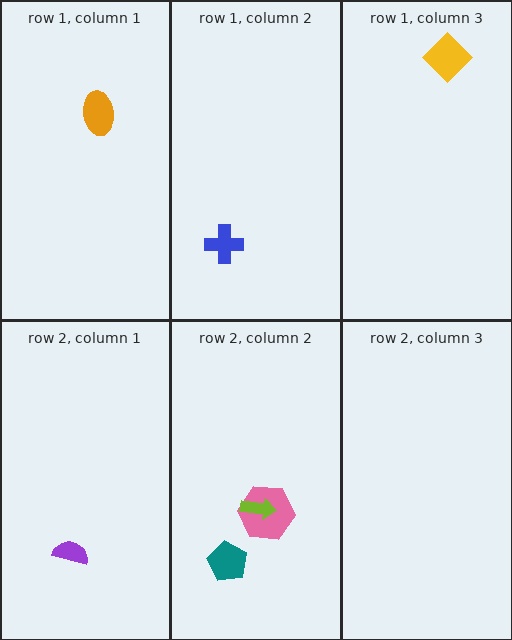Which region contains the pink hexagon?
The row 2, column 2 region.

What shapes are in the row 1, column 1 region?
The orange ellipse.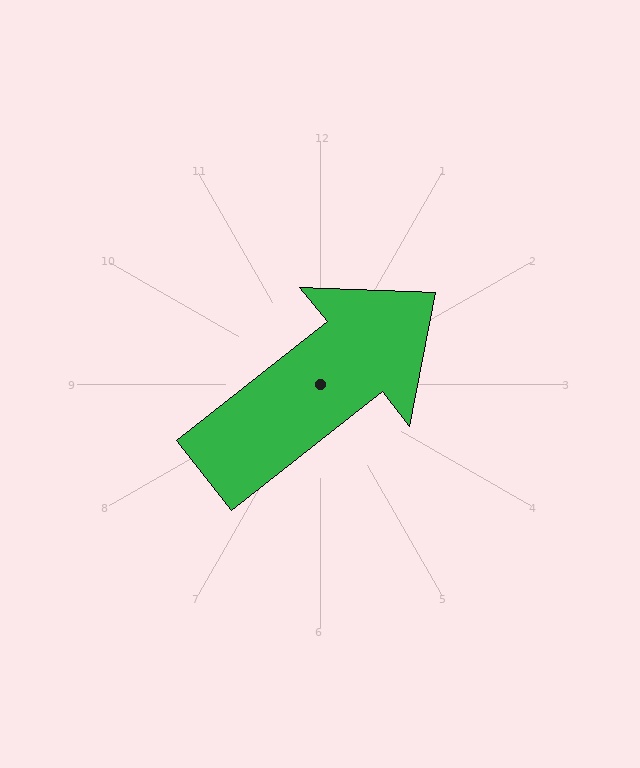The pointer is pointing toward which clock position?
Roughly 2 o'clock.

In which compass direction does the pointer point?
Northeast.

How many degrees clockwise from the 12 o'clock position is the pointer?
Approximately 52 degrees.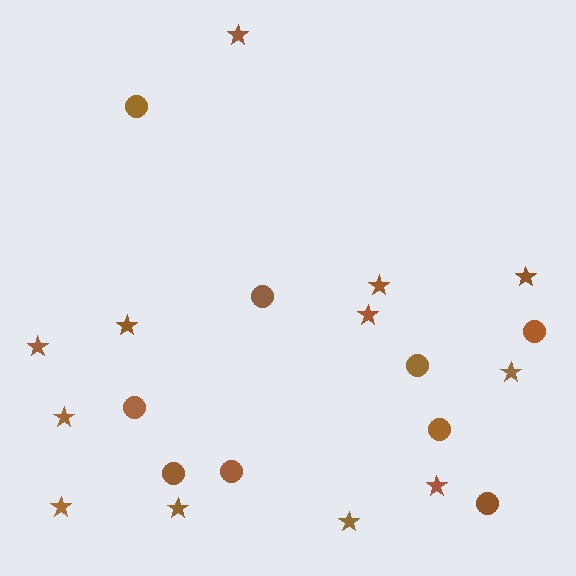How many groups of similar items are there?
There are 2 groups: one group of circles (9) and one group of stars (12).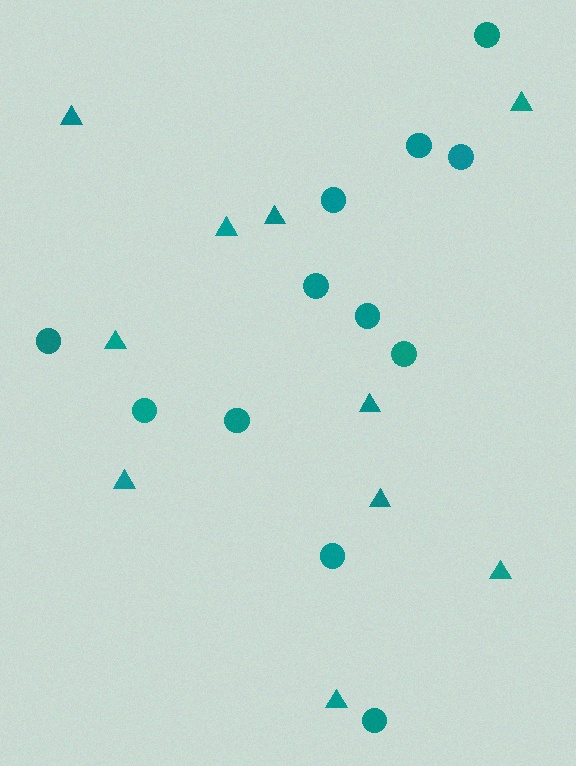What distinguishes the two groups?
There are 2 groups: one group of triangles (10) and one group of circles (12).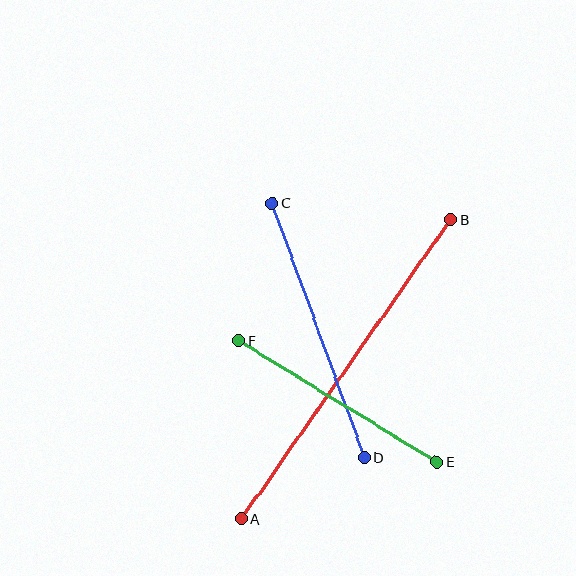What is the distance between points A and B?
The distance is approximately 366 pixels.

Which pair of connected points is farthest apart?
Points A and B are farthest apart.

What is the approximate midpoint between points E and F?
The midpoint is at approximately (338, 402) pixels.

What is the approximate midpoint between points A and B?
The midpoint is at approximately (346, 369) pixels.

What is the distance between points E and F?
The distance is approximately 232 pixels.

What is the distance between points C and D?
The distance is approximately 271 pixels.